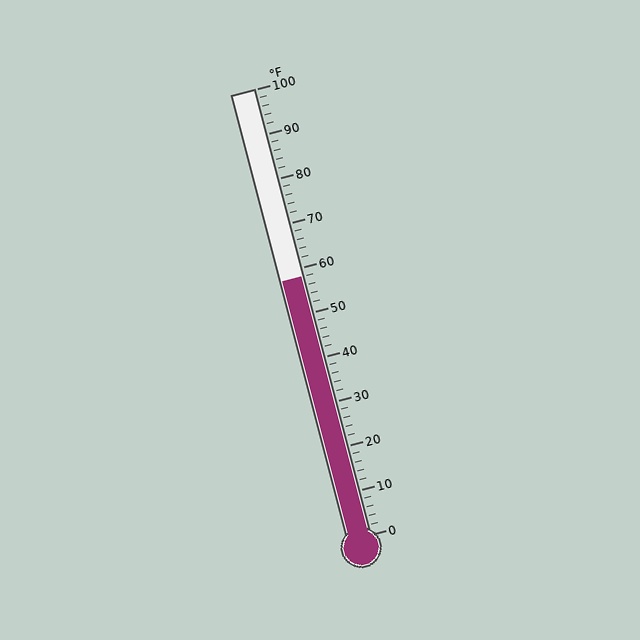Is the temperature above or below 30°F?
The temperature is above 30°F.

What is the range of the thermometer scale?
The thermometer scale ranges from 0°F to 100°F.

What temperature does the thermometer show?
The thermometer shows approximately 58°F.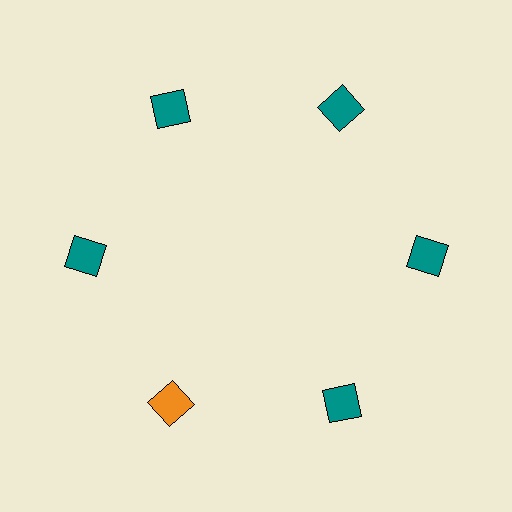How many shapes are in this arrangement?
There are 6 shapes arranged in a ring pattern.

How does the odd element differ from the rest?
It has a different color: orange instead of teal.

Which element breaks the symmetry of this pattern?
The orange square at roughly the 7 o'clock position breaks the symmetry. All other shapes are teal squares.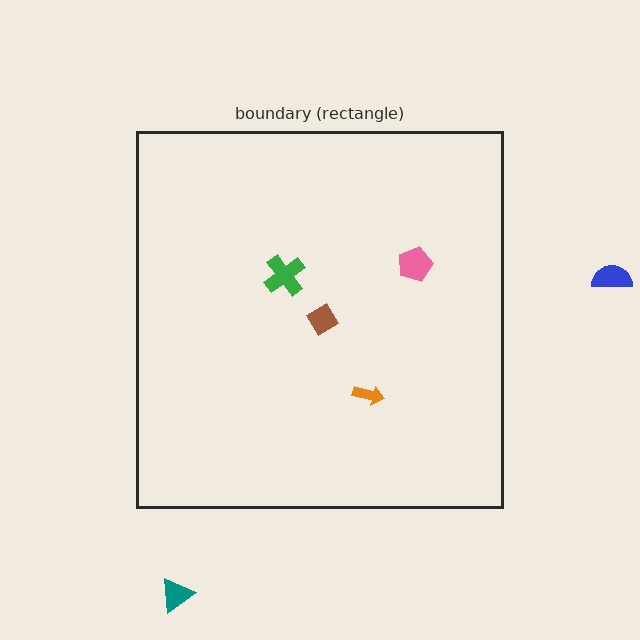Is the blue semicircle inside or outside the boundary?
Outside.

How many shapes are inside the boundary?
4 inside, 2 outside.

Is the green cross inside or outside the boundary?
Inside.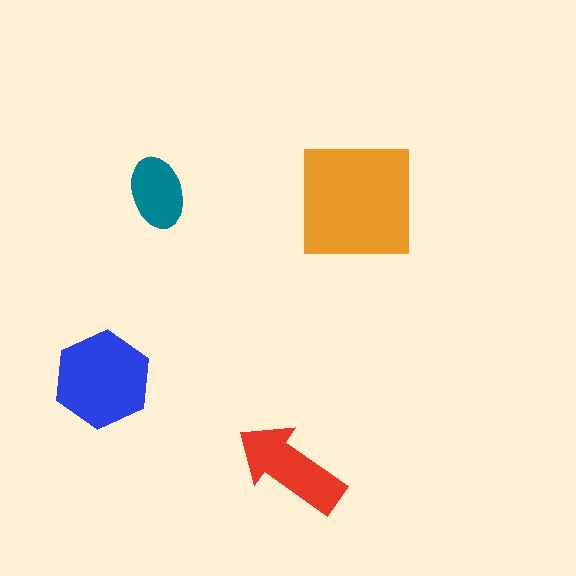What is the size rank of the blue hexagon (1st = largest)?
2nd.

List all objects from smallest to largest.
The teal ellipse, the red arrow, the blue hexagon, the orange square.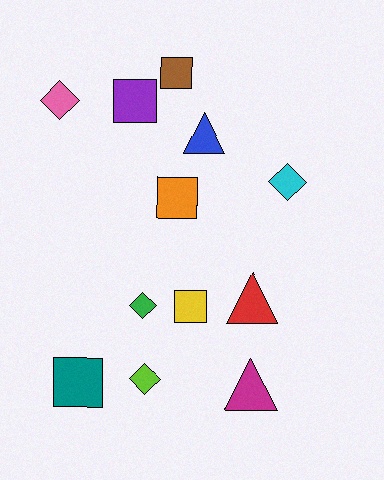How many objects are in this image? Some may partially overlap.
There are 12 objects.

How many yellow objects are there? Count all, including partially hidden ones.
There is 1 yellow object.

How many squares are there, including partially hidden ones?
There are 5 squares.